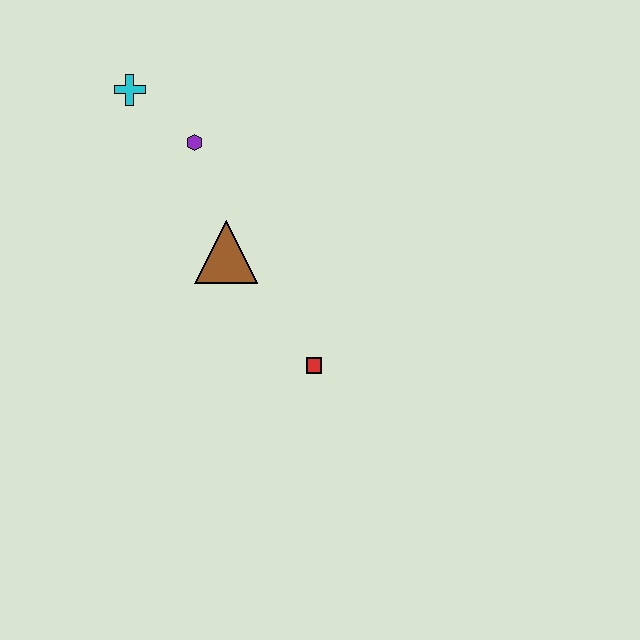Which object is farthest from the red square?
The cyan cross is farthest from the red square.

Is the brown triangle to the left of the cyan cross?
No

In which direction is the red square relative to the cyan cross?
The red square is below the cyan cross.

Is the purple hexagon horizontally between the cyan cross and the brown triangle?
Yes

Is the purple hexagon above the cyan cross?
No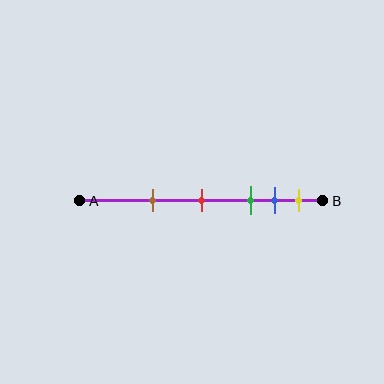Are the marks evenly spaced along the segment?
No, the marks are not evenly spaced.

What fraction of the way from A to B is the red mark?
The red mark is approximately 50% (0.5) of the way from A to B.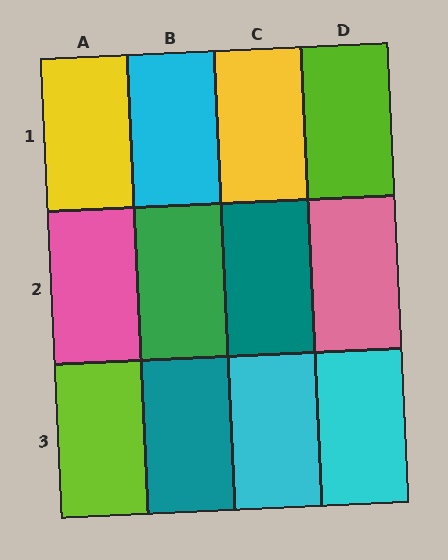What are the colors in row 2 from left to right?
Pink, green, teal, pink.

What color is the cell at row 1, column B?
Cyan.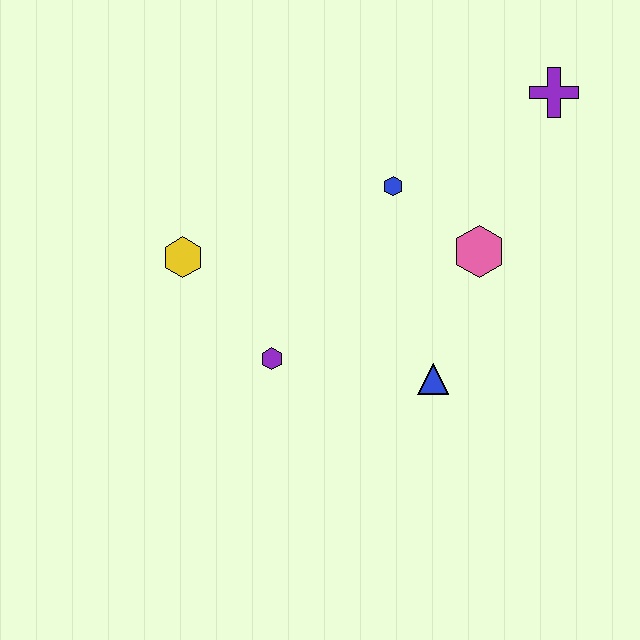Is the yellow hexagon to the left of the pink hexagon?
Yes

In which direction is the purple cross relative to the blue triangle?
The purple cross is above the blue triangle.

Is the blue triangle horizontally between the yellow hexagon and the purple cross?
Yes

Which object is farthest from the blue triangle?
The purple cross is farthest from the blue triangle.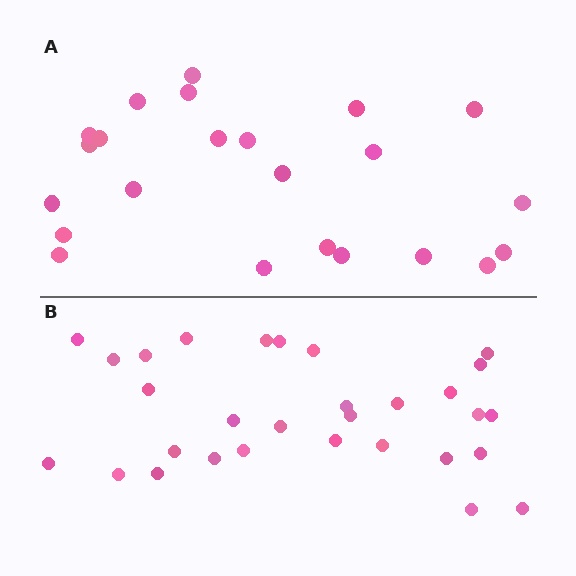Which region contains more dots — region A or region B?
Region B (the bottom region) has more dots.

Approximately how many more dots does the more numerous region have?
Region B has roughly 8 or so more dots than region A.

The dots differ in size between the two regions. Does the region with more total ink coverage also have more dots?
No. Region A has more total ink coverage because its dots are larger, but region B actually contains more individual dots. Total area can be misleading — the number of items is what matters here.